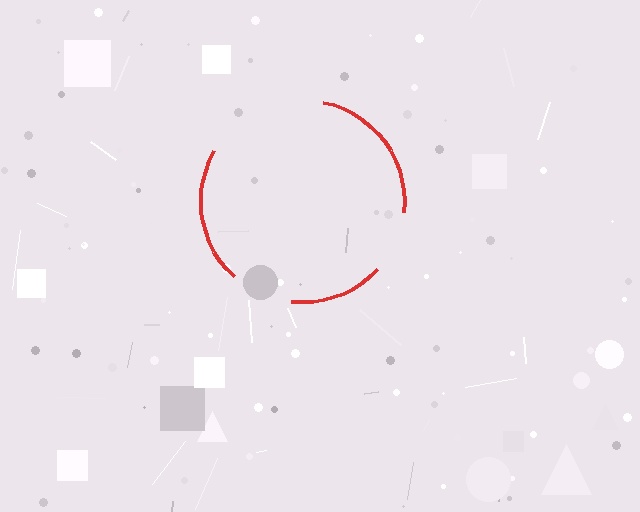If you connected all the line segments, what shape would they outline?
They would outline a circle.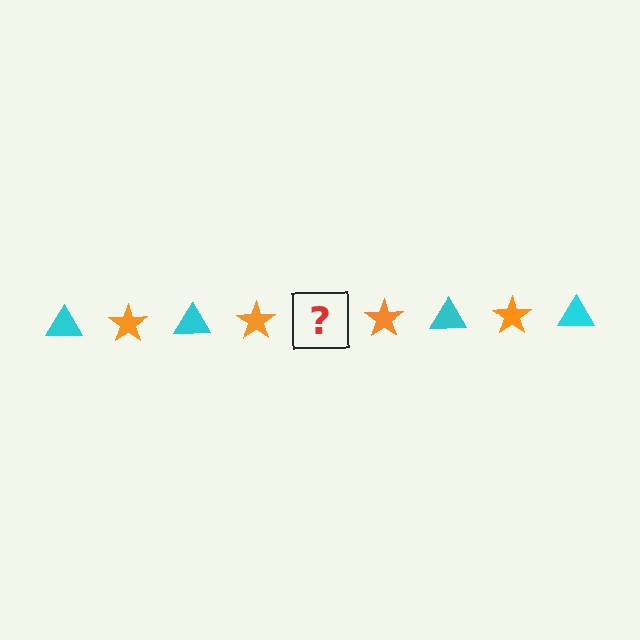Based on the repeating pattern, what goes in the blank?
The blank should be a cyan triangle.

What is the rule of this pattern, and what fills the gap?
The rule is that the pattern alternates between cyan triangle and orange star. The gap should be filled with a cyan triangle.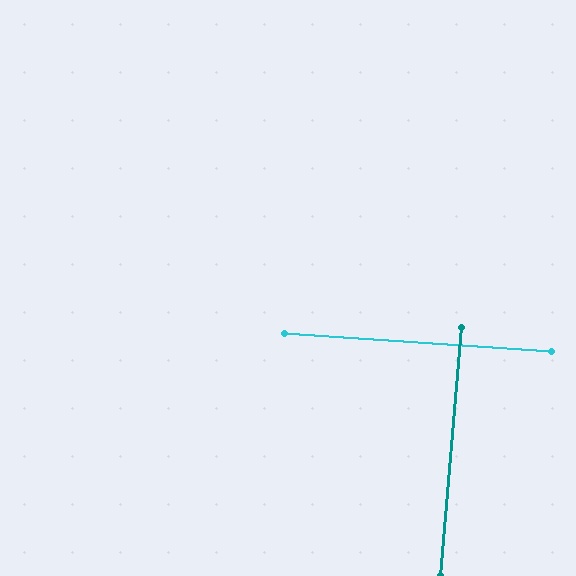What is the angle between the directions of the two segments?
Approximately 89 degrees.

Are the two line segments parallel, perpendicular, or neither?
Perpendicular — they meet at approximately 89°.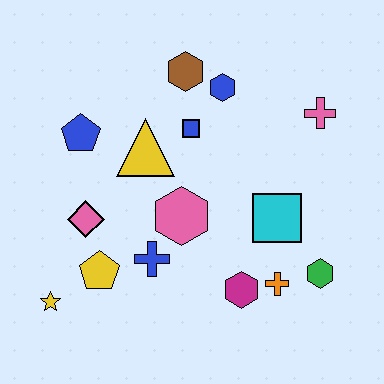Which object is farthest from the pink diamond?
The pink cross is farthest from the pink diamond.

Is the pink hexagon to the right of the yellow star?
Yes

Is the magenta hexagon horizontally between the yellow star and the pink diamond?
No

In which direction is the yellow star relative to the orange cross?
The yellow star is to the left of the orange cross.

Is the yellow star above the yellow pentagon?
No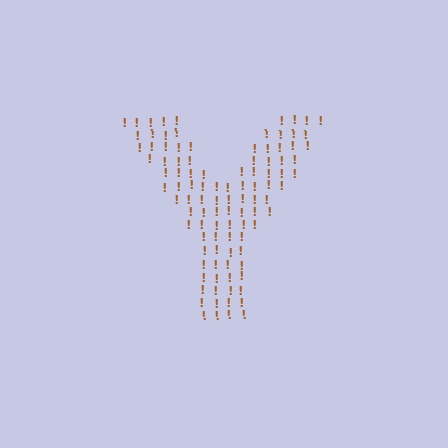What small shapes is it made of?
It is made of small exclamation marks.